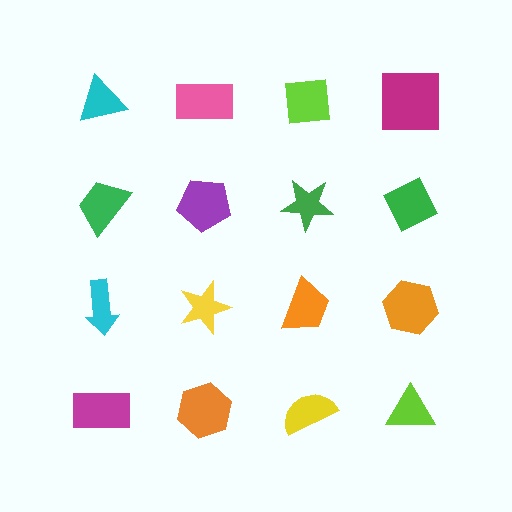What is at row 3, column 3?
An orange trapezoid.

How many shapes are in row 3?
4 shapes.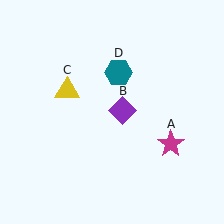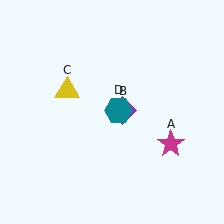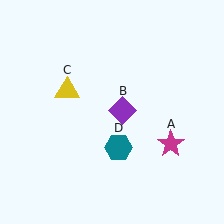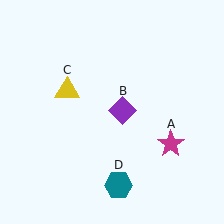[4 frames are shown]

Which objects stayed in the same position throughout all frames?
Magenta star (object A) and purple diamond (object B) and yellow triangle (object C) remained stationary.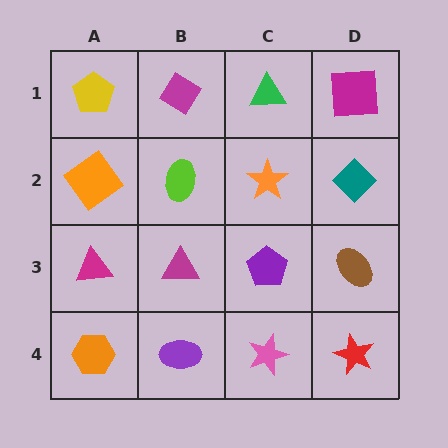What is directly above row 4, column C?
A purple pentagon.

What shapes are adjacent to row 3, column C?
An orange star (row 2, column C), a pink star (row 4, column C), a magenta triangle (row 3, column B), a brown ellipse (row 3, column D).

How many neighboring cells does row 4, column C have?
3.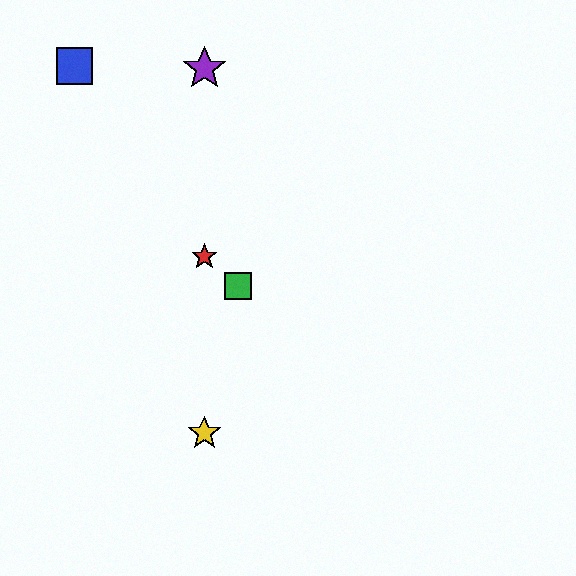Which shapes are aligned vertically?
The red star, the yellow star, the purple star are aligned vertically.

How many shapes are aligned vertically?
3 shapes (the red star, the yellow star, the purple star) are aligned vertically.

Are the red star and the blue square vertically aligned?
No, the red star is at x≈204 and the blue square is at x≈74.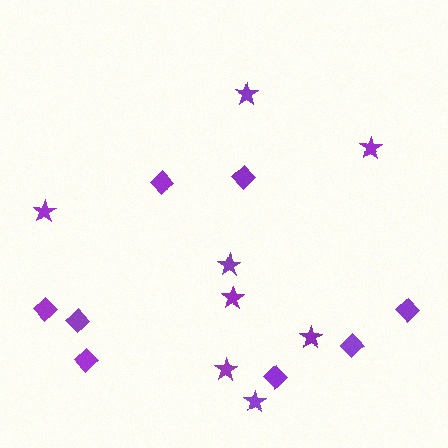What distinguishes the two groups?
There are 2 groups: one group of diamonds (8) and one group of stars (8).